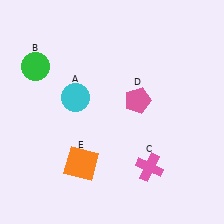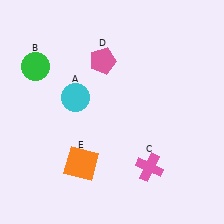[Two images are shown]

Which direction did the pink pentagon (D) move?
The pink pentagon (D) moved up.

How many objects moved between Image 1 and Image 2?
1 object moved between the two images.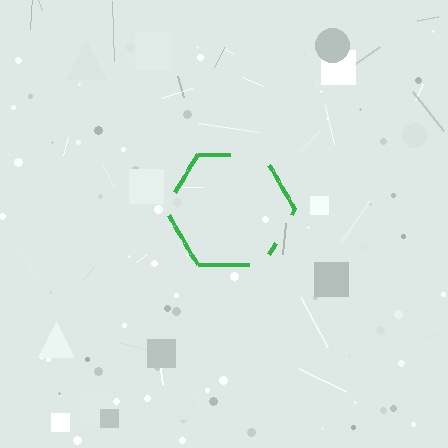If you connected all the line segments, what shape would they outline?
They would outline a hexagon.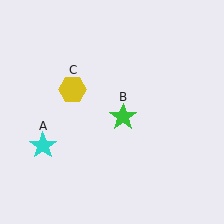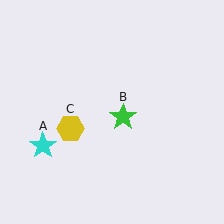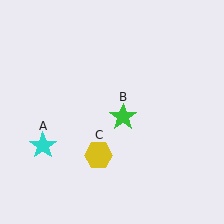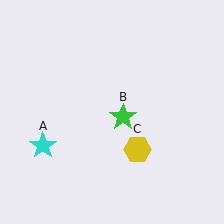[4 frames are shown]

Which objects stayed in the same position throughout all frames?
Cyan star (object A) and green star (object B) remained stationary.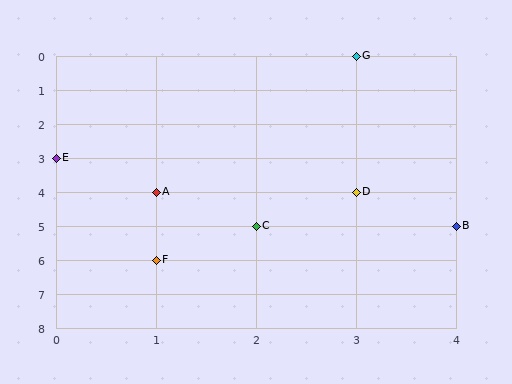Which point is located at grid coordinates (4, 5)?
Point B is at (4, 5).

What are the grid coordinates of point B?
Point B is at grid coordinates (4, 5).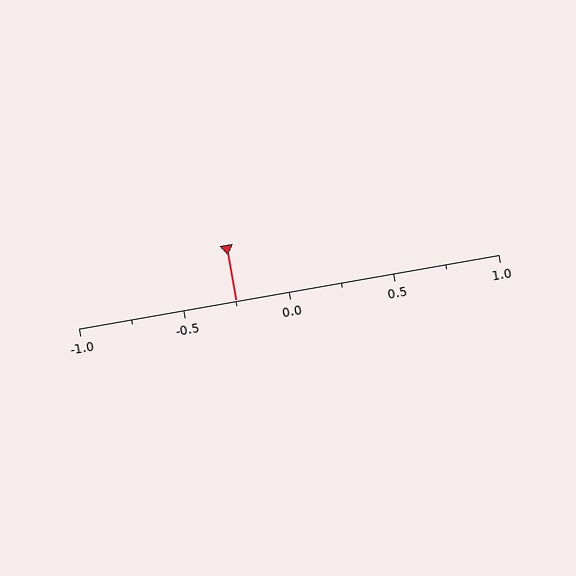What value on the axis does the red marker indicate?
The marker indicates approximately -0.25.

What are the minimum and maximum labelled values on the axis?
The axis runs from -1.0 to 1.0.